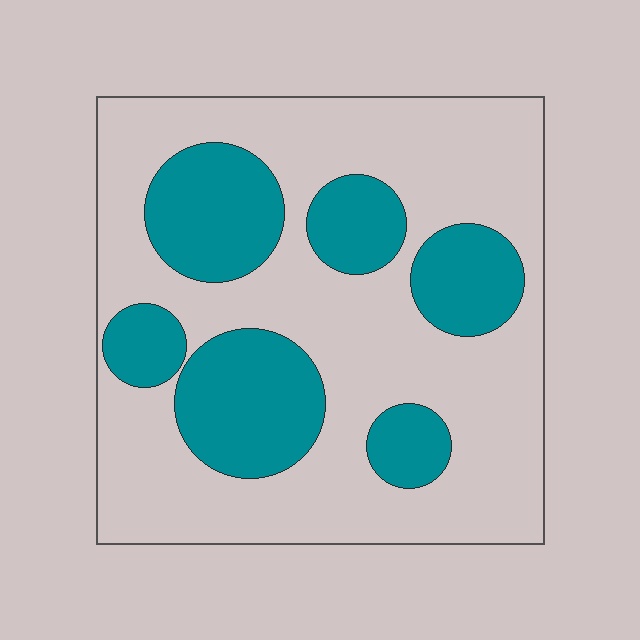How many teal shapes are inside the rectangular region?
6.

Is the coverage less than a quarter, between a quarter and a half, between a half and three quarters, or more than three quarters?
Between a quarter and a half.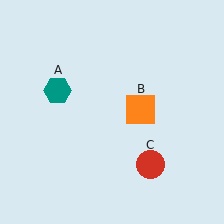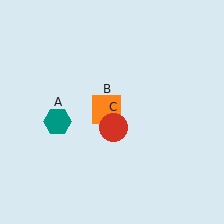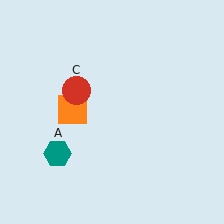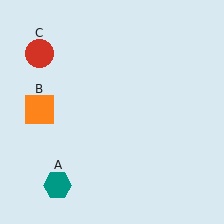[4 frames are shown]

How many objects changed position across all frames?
3 objects changed position: teal hexagon (object A), orange square (object B), red circle (object C).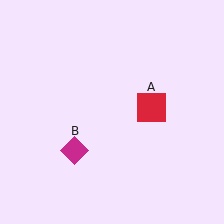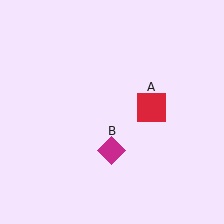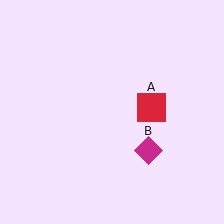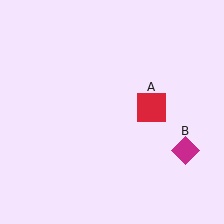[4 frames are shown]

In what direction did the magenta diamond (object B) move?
The magenta diamond (object B) moved right.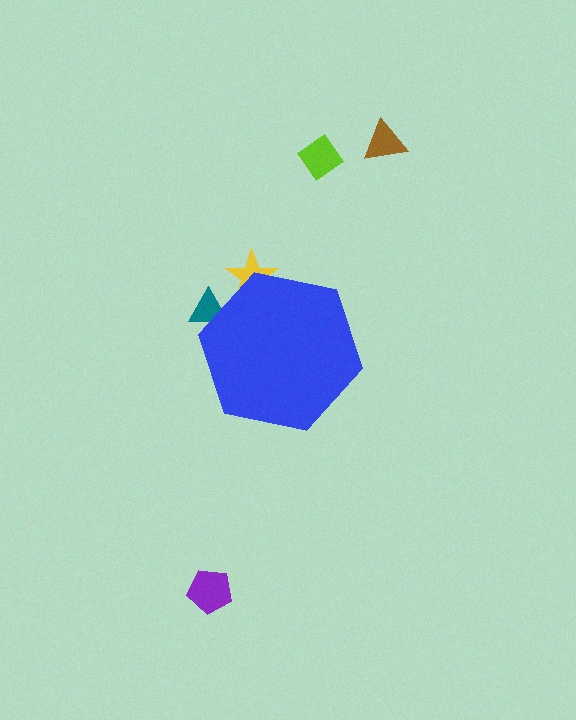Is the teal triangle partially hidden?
Yes, the teal triangle is partially hidden behind the blue hexagon.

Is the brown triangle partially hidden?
No, the brown triangle is fully visible.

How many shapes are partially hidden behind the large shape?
2 shapes are partially hidden.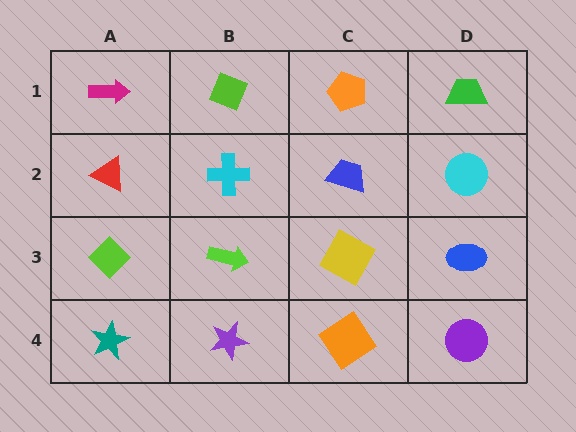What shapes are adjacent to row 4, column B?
A lime arrow (row 3, column B), a teal star (row 4, column A), an orange diamond (row 4, column C).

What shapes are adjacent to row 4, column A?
A lime diamond (row 3, column A), a purple star (row 4, column B).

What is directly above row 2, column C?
An orange pentagon.